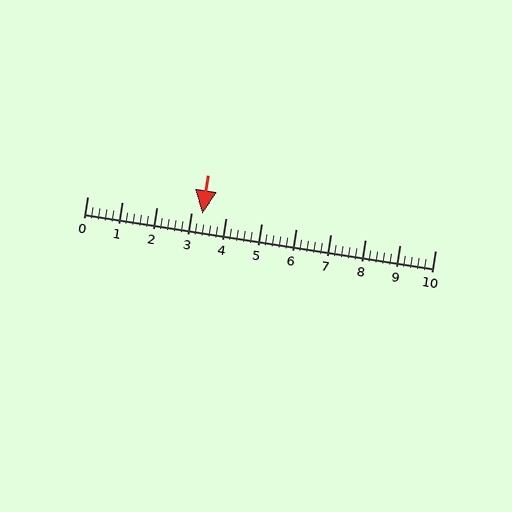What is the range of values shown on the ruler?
The ruler shows values from 0 to 10.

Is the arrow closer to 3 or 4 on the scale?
The arrow is closer to 3.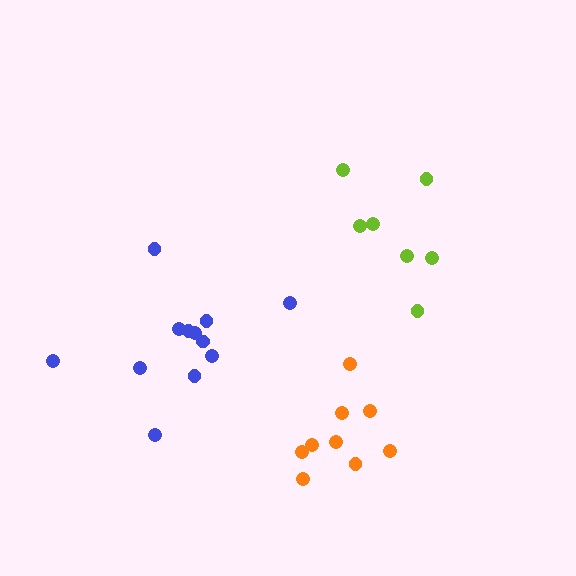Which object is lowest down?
The orange cluster is bottommost.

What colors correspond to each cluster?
The clusters are colored: blue, lime, orange.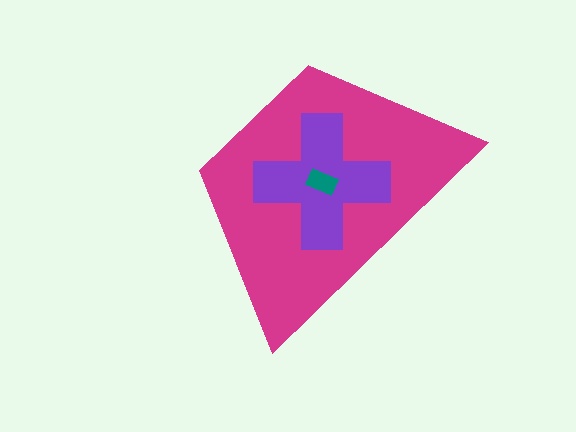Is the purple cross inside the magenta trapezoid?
Yes.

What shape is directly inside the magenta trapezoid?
The purple cross.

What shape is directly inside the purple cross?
The teal rectangle.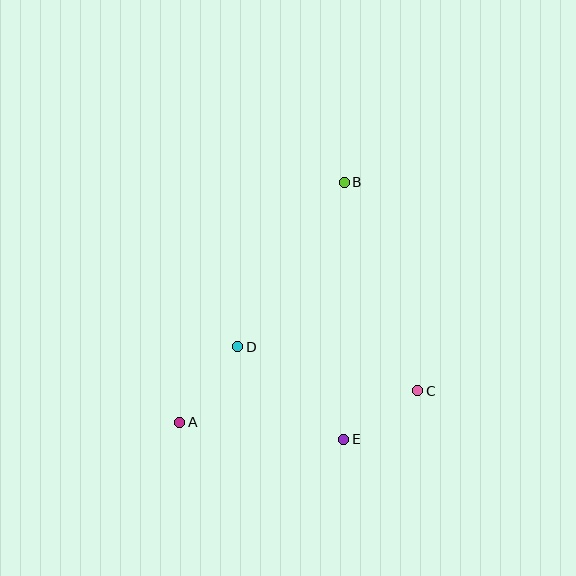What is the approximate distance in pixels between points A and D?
The distance between A and D is approximately 96 pixels.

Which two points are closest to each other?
Points C and E are closest to each other.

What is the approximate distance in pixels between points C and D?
The distance between C and D is approximately 185 pixels.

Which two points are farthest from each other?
Points A and B are farthest from each other.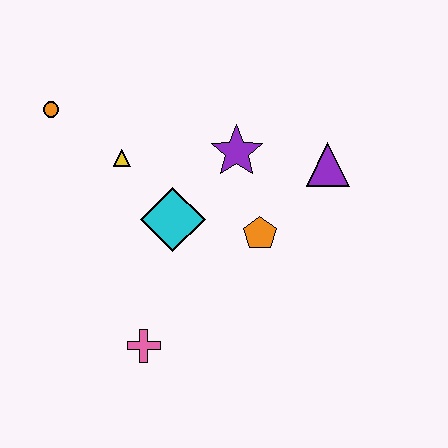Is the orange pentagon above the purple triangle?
No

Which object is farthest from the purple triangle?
The orange circle is farthest from the purple triangle.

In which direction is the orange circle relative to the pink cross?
The orange circle is above the pink cross.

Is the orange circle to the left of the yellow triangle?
Yes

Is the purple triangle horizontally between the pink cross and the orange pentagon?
No